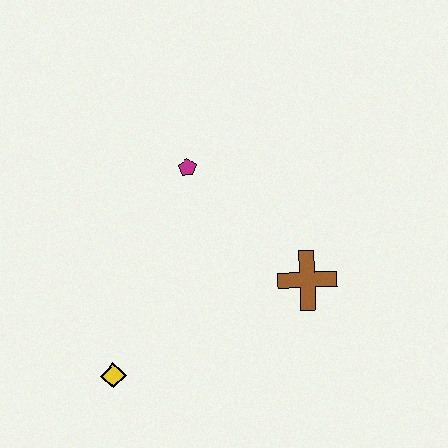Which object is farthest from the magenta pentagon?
The yellow diamond is farthest from the magenta pentagon.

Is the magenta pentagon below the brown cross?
No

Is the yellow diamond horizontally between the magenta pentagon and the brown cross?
No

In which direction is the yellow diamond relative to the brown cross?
The yellow diamond is to the left of the brown cross.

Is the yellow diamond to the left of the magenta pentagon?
Yes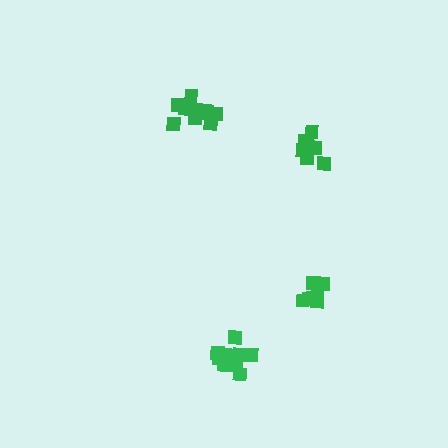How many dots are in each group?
Group 1: 9 dots, Group 2: 11 dots, Group 3: 14 dots, Group 4: 8 dots (42 total).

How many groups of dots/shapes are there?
There are 4 groups.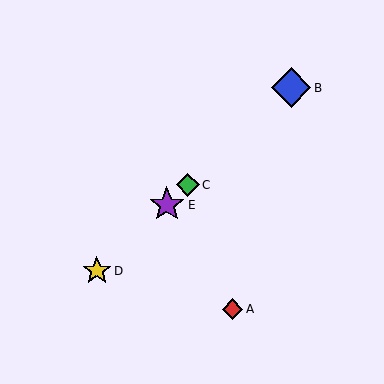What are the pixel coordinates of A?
Object A is at (233, 309).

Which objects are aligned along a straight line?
Objects B, C, D, E are aligned along a straight line.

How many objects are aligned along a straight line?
4 objects (B, C, D, E) are aligned along a straight line.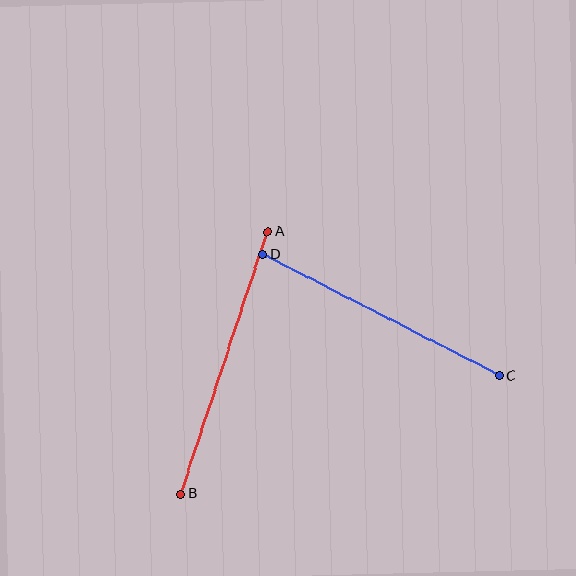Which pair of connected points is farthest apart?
Points A and B are farthest apart.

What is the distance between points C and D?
The distance is approximately 266 pixels.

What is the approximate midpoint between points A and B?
The midpoint is at approximately (224, 363) pixels.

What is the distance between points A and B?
The distance is approximately 276 pixels.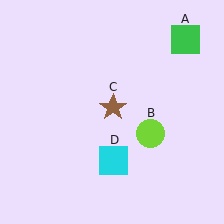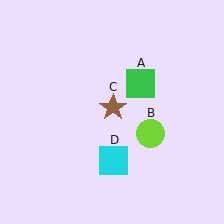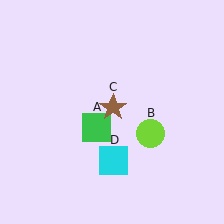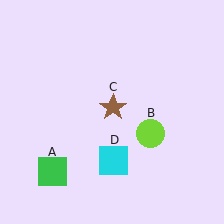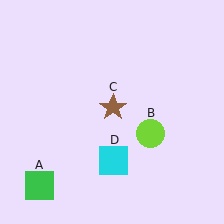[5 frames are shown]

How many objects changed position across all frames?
1 object changed position: green square (object A).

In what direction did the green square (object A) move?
The green square (object A) moved down and to the left.